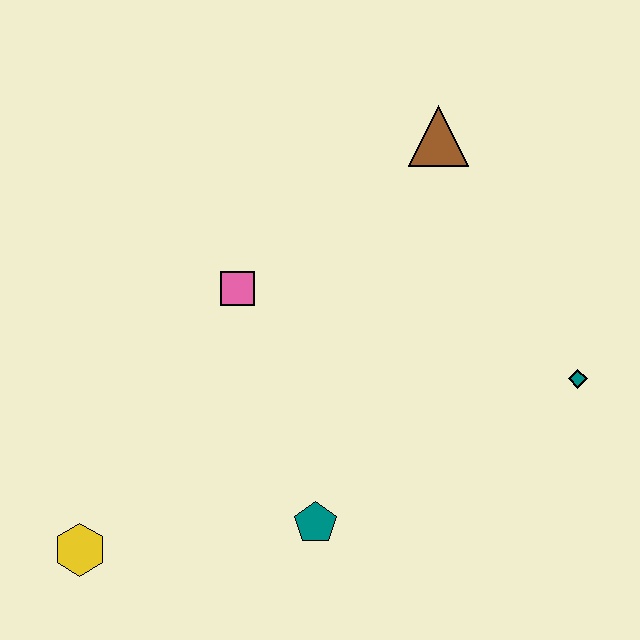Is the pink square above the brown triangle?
No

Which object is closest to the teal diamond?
The brown triangle is closest to the teal diamond.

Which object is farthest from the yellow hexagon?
The brown triangle is farthest from the yellow hexagon.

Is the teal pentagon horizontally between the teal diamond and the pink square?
Yes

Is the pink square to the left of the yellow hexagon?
No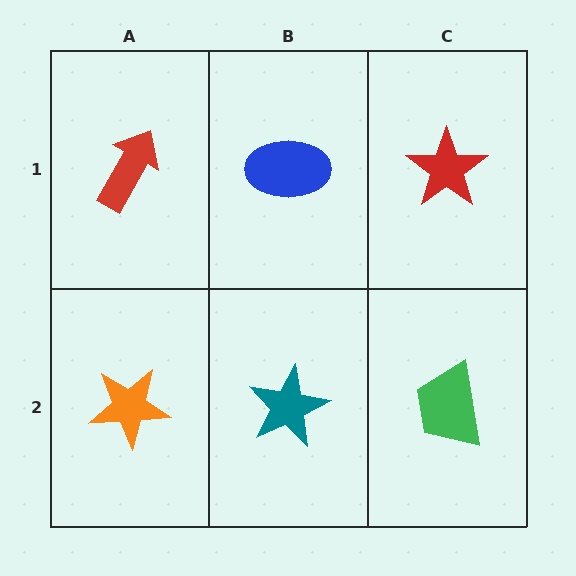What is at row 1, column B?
A blue ellipse.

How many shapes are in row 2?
3 shapes.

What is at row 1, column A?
A red arrow.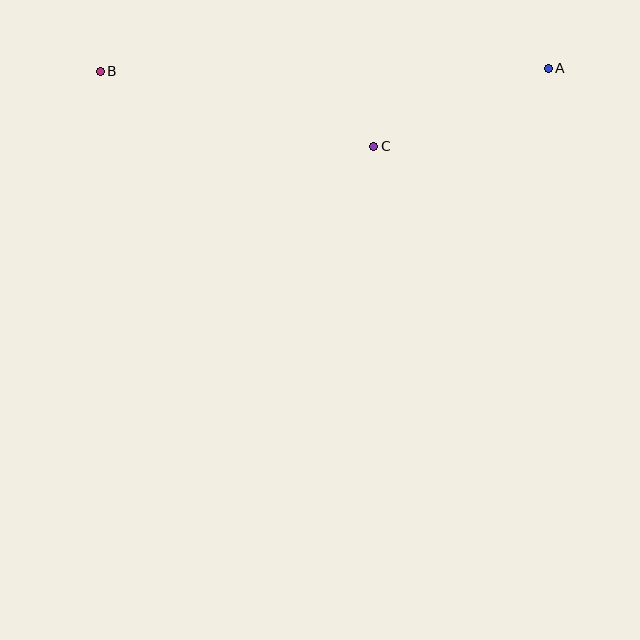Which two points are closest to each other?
Points A and C are closest to each other.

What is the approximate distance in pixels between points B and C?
The distance between B and C is approximately 284 pixels.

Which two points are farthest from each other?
Points A and B are farthest from each other.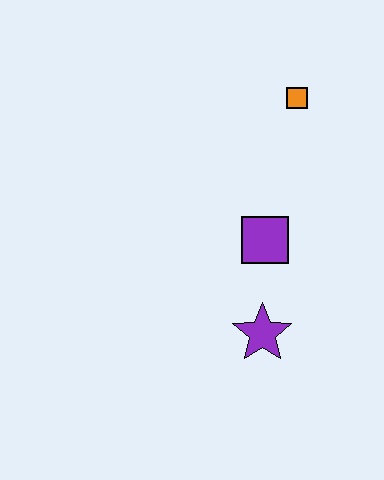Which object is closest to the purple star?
The purple square is closest to the purple star.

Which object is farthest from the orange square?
The purple star is farthest from the orange square.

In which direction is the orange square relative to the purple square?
The orange square is above the purple square.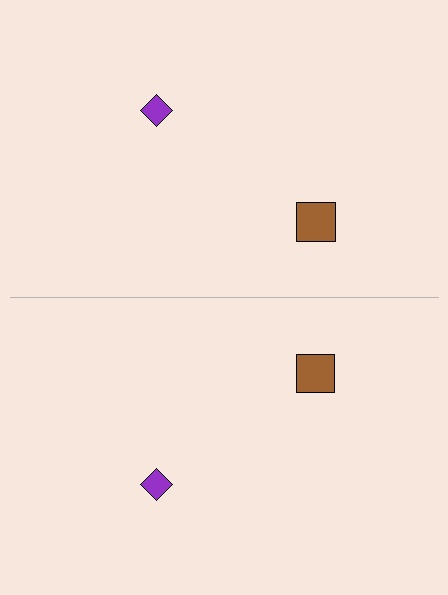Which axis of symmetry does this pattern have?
The pattern has a horizontal axis of symmetry running through the center of the image.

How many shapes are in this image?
There are 4 shapes in this image.